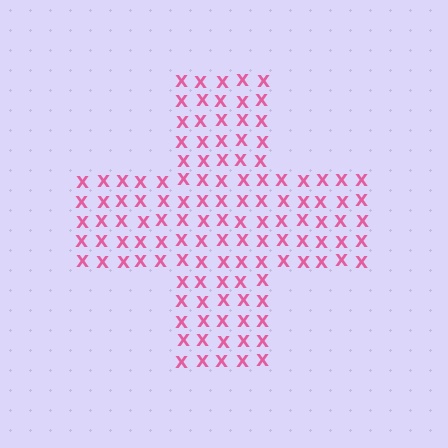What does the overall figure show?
The overall figure shows a cross.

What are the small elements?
The small elements are letter X's.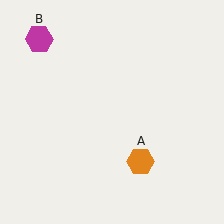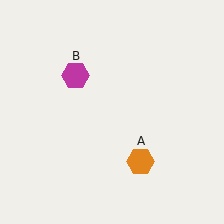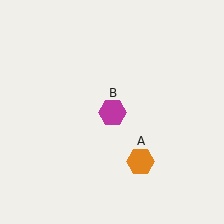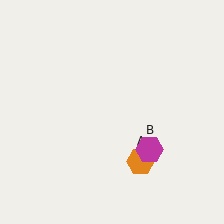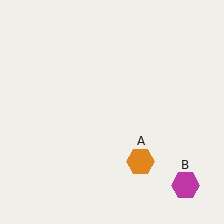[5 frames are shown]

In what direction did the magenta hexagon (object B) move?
The magenta hexagon (object B) moved down and to the right.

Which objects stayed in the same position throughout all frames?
Orange hexagon (object A) remained stationary.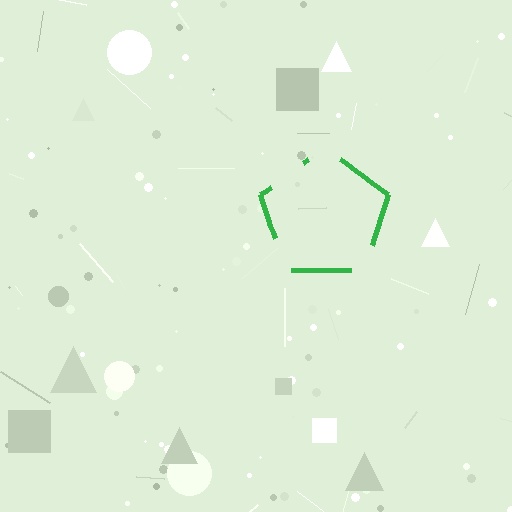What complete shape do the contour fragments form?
The contour fragments form a pentagon.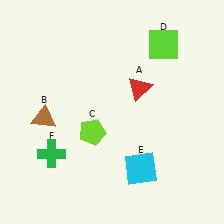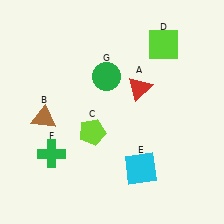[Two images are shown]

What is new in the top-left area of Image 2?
A green circle (G) was added in the top-left area of Image 2.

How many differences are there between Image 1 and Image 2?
There is 1 difference between the two images.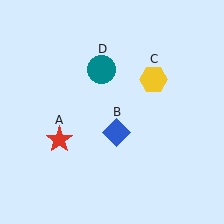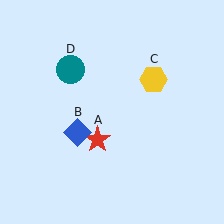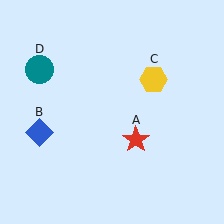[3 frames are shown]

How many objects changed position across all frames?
3 objects changed position: red star (object A), blue diamond (object B), teal circle (object D).